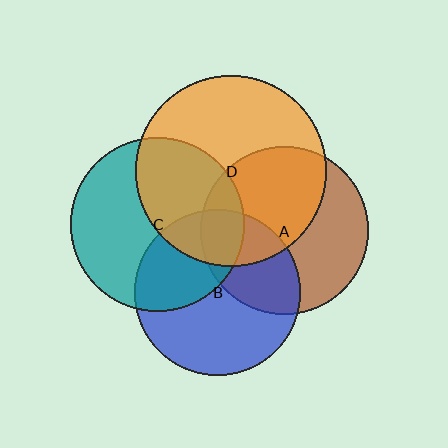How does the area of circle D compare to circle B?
Approximately 1.3 times.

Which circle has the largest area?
Circle D (orange).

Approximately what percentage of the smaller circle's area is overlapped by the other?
Approximately 35%.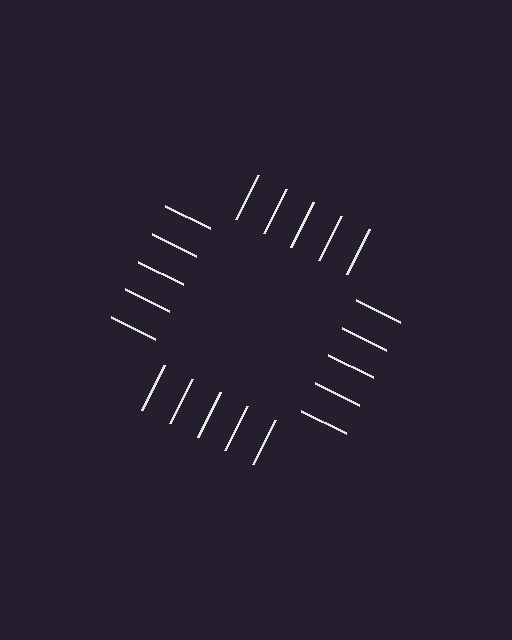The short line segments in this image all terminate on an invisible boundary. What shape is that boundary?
An illusory square — the line segments terminate on its edges but no continuous stroke is drawn.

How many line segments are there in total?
20 — 5 along each of the 4 edges.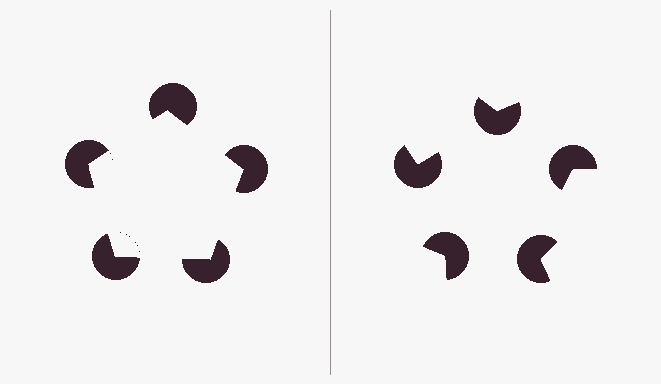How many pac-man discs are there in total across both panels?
10 — 5 on each side.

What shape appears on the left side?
An illusory pentagon.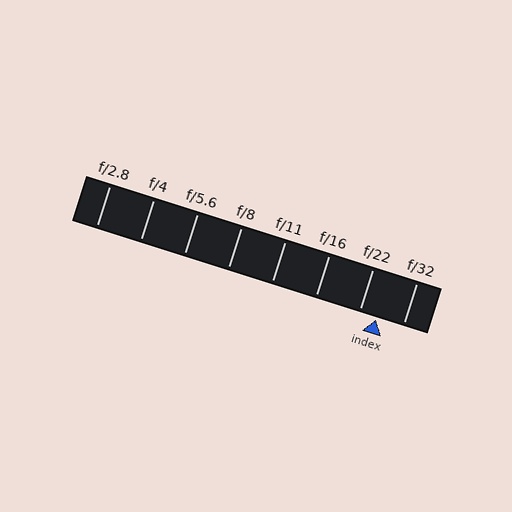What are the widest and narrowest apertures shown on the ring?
The widest aperture shown is f/2.8 and the narrowest is f/32.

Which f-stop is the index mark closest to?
The index mark is closest to f/22.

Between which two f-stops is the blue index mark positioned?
The index mark is between f/22 and f/32.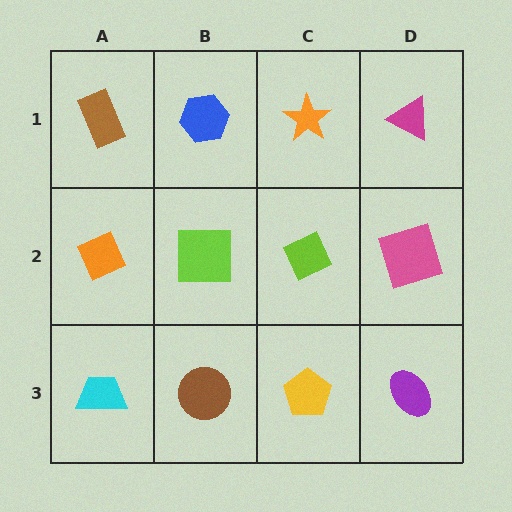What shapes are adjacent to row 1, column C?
A lime diamond (row 2, column C), a blue hexagon (row 1, column B), a magenta triangle (row 1, column D).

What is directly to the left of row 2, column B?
An orange diamond.